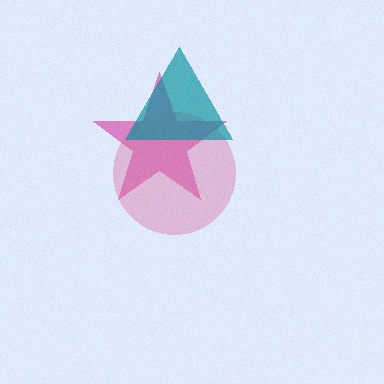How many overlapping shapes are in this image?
There are 3 overlapping shapes in the image.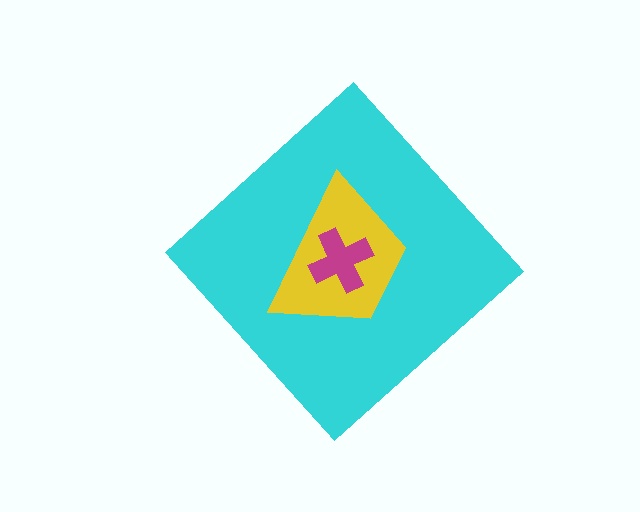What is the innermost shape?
The magenta cross.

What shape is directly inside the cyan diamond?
The yellow trapezoid.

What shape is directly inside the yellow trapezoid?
The magenta cross.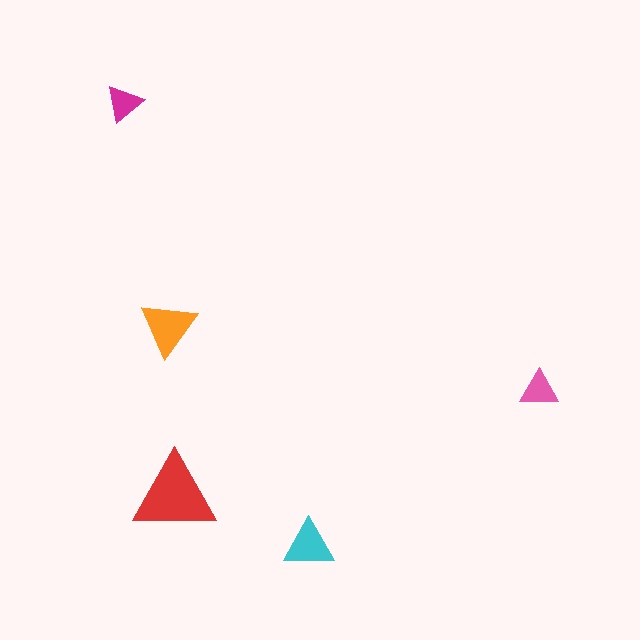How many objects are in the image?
There are 5 objects in the image.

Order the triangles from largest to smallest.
the red one, the orange one, the cyan one, the pink one, the magenta one.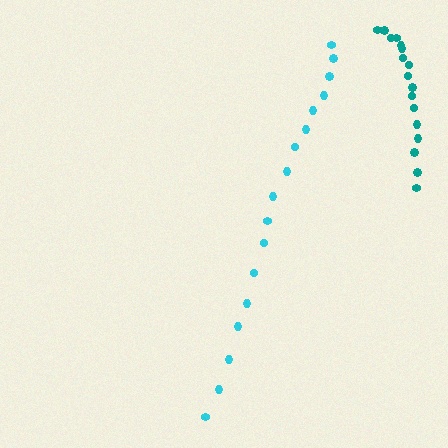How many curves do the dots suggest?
There are 2 distinct paths.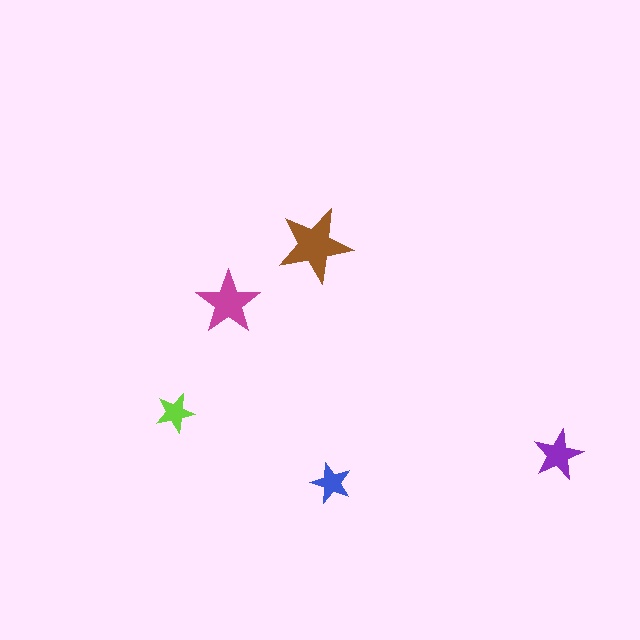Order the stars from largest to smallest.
the brown one, the magenta one, the purple one, the blue one, the lime one.